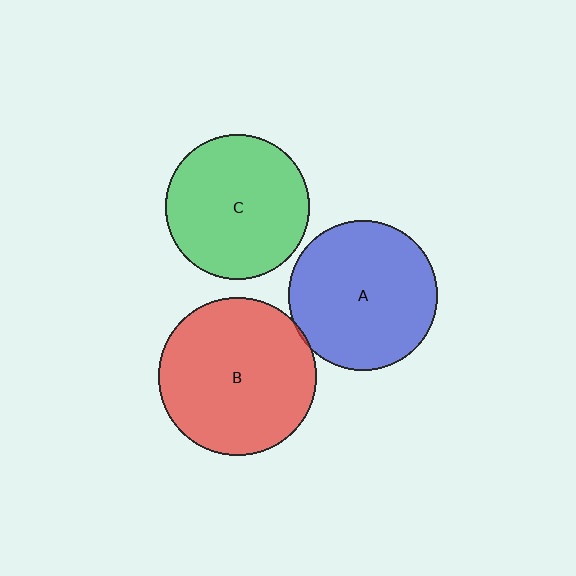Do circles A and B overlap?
Yes.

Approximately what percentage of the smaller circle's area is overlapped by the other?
Approximately 5%.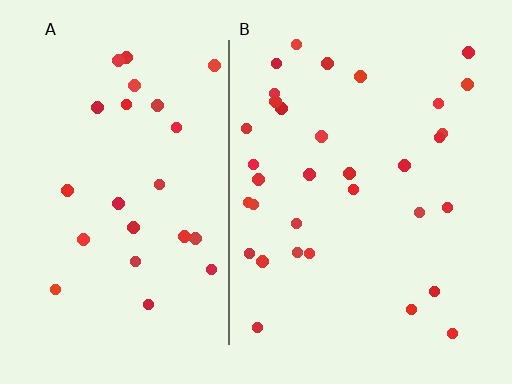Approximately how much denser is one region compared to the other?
Approximately 1.3× — region B over region A.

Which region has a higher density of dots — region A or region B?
B (the right).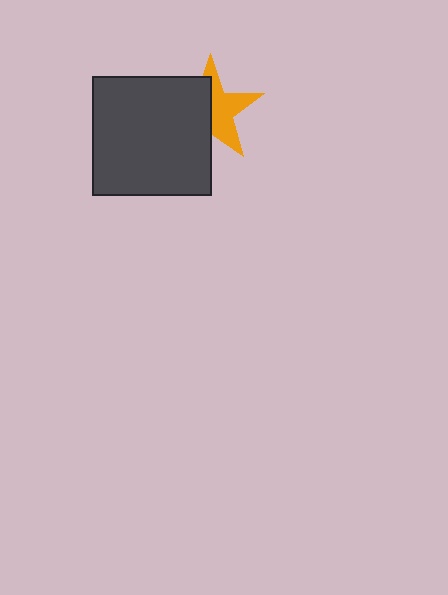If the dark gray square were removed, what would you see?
You would see the complete orange star.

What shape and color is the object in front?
The object in front is a dark gray square.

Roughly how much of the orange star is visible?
About half of it is visible (roughly 51%).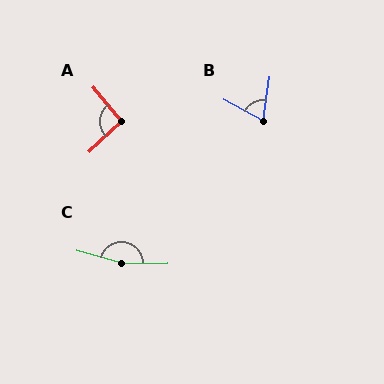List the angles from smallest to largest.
B (70°), A (94°), C (163°).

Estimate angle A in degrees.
Approximately 94 degrees.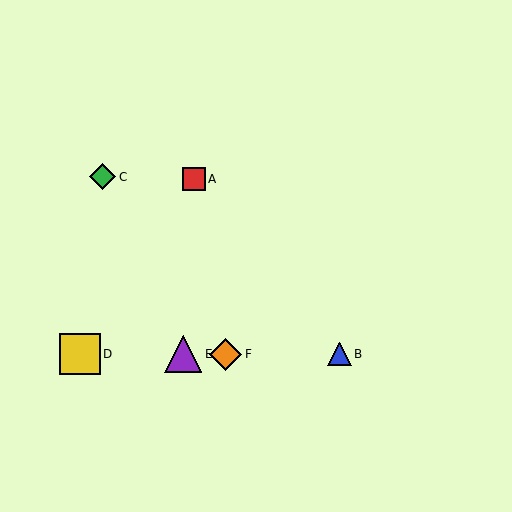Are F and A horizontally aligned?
No, F is at y≈354 and A is at y≈179.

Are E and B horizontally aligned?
Yes, both are at y≈354.